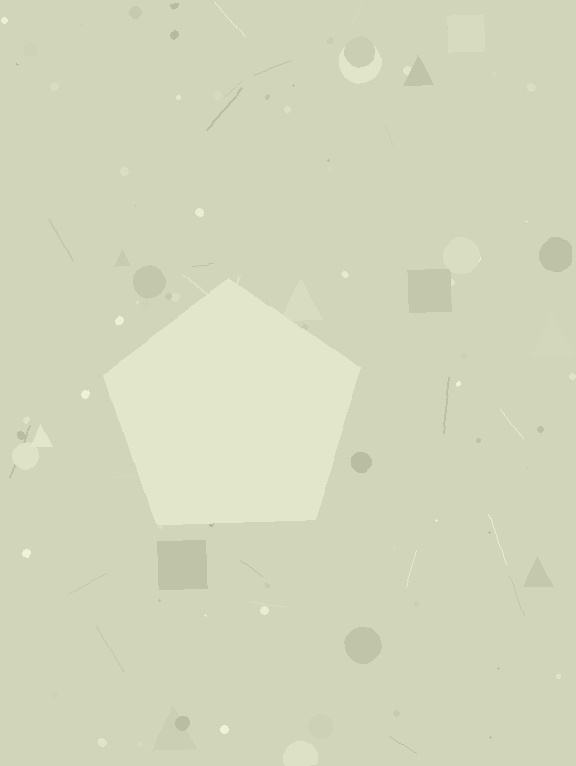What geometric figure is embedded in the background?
A pentagon is embedded in the background.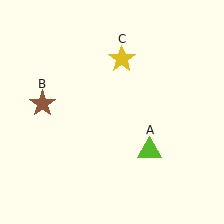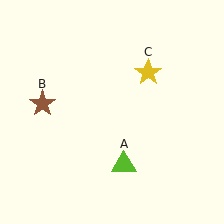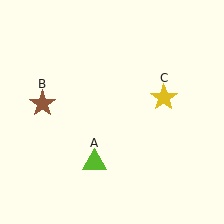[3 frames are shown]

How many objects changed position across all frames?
2 objects changed position: lime triangle (object A), yellow star (object C).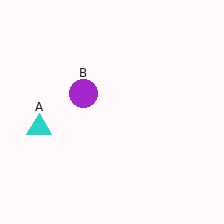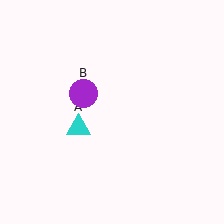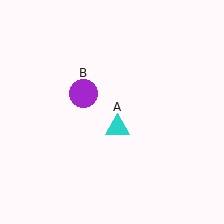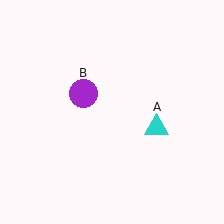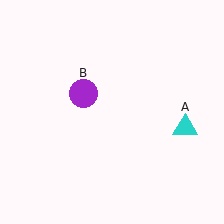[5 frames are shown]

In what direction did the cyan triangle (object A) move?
The cyan triangle (object A) moved right.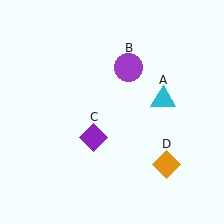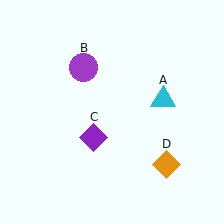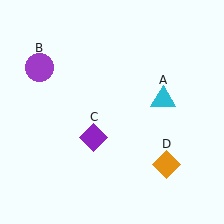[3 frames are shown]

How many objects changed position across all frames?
1 object changed position: purple circle (object B).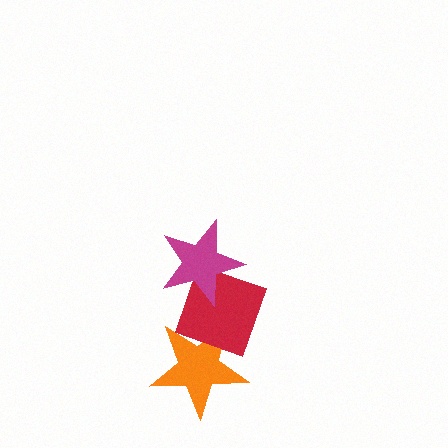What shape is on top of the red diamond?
The magenta star is on top of the red diamond.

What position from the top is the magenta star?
The magenta star is 1st from the top.